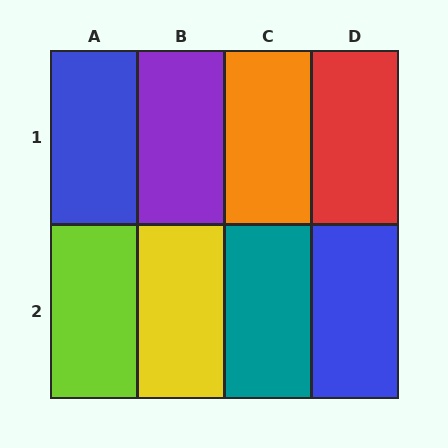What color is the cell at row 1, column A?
Blue.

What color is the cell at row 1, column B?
Purple.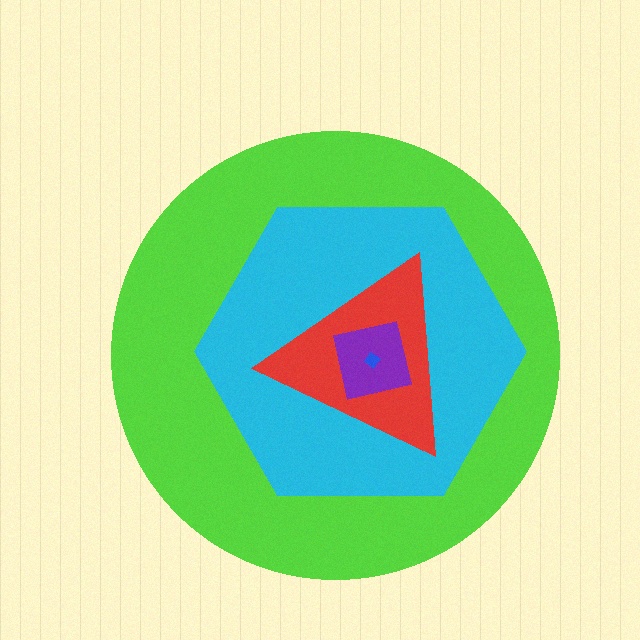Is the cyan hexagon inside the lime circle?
Yes.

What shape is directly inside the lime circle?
The cyan hexagon.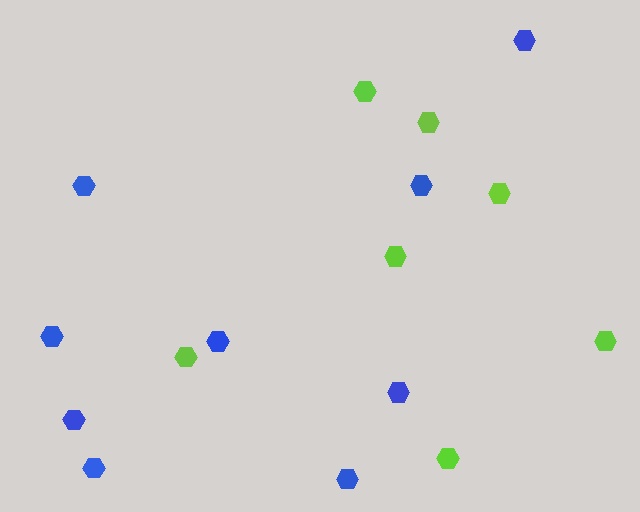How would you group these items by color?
There are 2 groups: one group of lime hexagons (7) and one group of blue hexagons (9).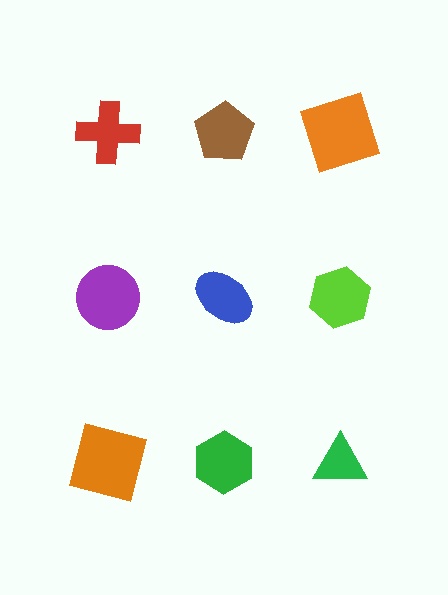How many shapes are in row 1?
3 shapes.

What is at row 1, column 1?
A red cross.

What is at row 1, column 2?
A brown pentagon.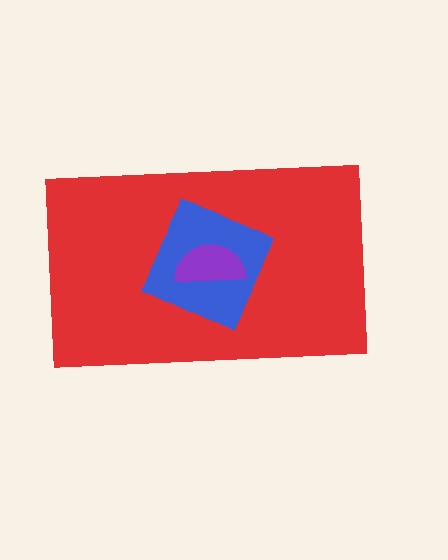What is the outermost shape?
The red rectangle.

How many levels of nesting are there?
3.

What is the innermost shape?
The purple semicircle.